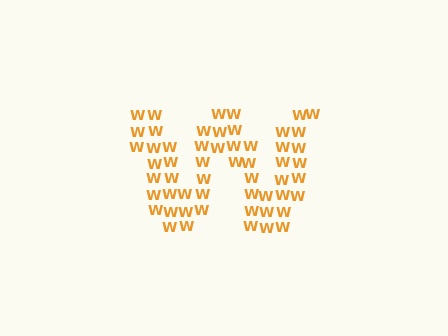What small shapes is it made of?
It is made of small letter W's.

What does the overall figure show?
The overall figure shows the letter W.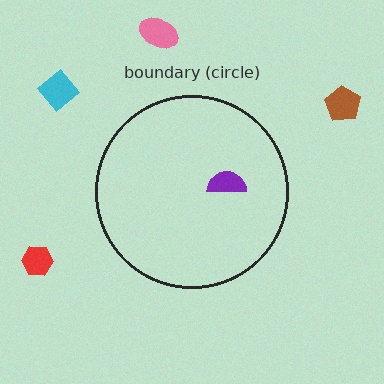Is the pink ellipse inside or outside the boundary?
Outside.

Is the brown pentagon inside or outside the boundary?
Outside.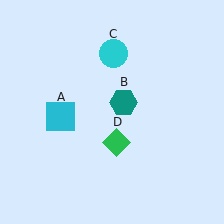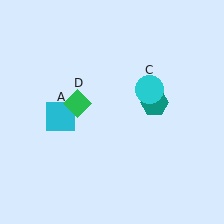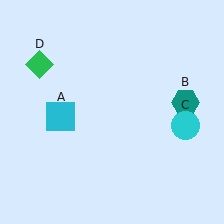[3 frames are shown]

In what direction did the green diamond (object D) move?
The green diamond (object D) moved up and to the left.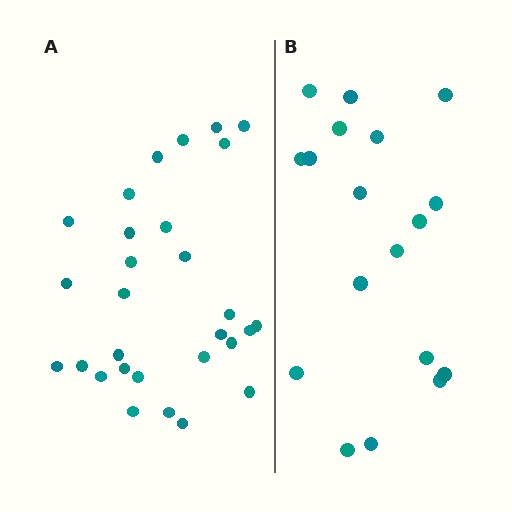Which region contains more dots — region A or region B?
Region A (the left region) has more dots.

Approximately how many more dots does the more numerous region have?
Region A has roughly 12 or so more dots than region B.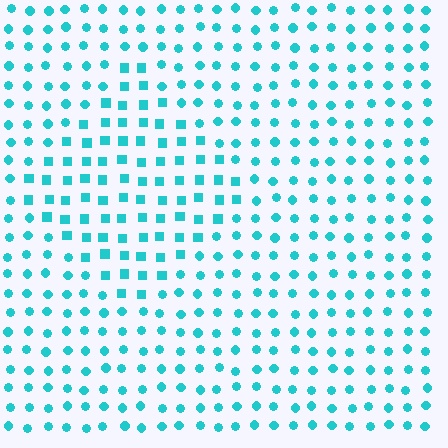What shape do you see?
I see a diamond.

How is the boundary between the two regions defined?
The boundary is defined by a change in element shape: squares inside vs. circles outside. All elements share the same color and spacing.